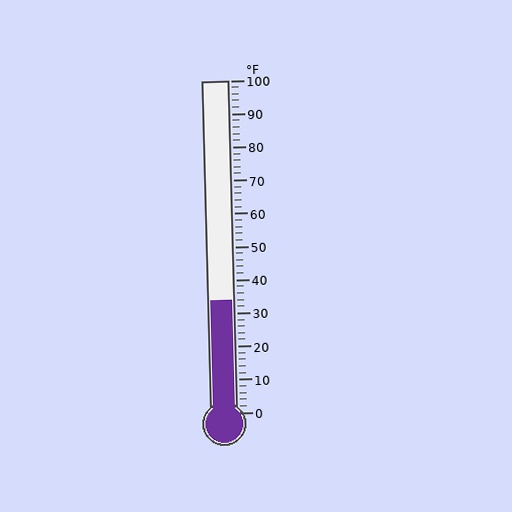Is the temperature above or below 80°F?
The temperature is below 80°F.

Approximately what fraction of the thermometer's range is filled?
The thermometer is filled to approximately 35% of its range.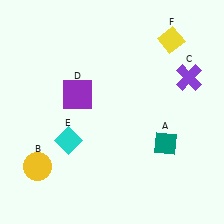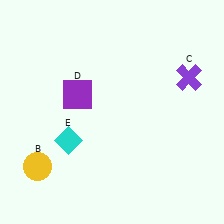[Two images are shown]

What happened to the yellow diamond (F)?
The yellow diamond (F) was removed in Image 2. It was in the top-right area of Image 1.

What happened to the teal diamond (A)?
The teal diamond (A) was removed in Image 2. It was in the bottom-right area of Image 1.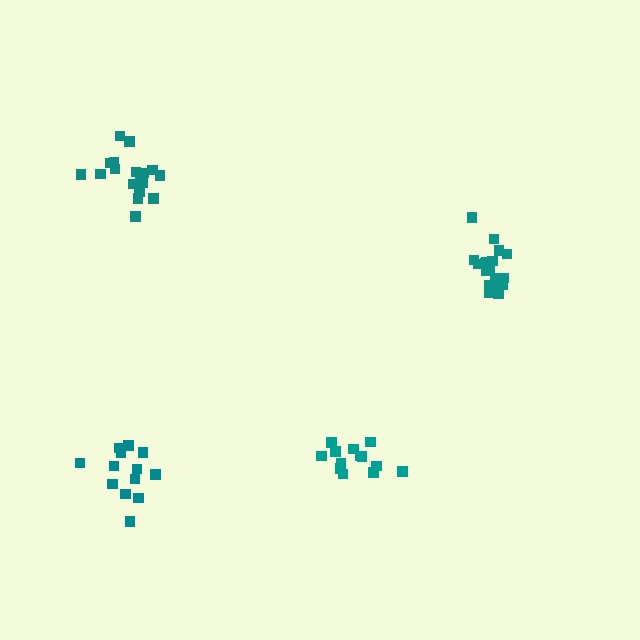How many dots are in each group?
Group 1: 18 dots, Group 2: 18 dots, Group 3: 13 dots, Group 4: 13 dots (62 total).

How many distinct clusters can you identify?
There are 4 distinct clusters.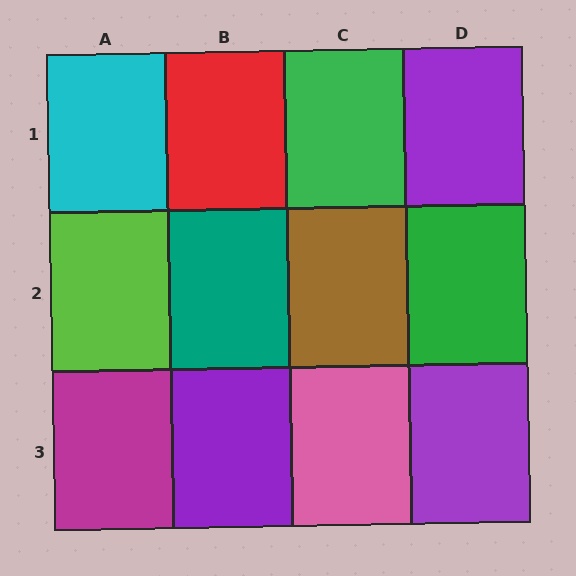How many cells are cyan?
1 cell is cyan.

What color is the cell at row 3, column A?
Magenta.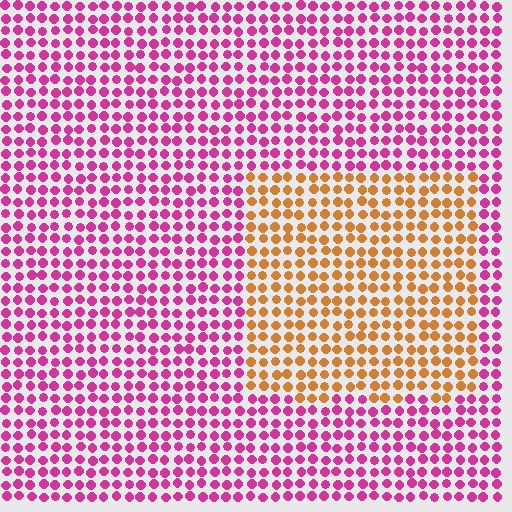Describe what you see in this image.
The image is filled with small magenta elements in a uniform arrangement. A rectangle-shaped region is visible where the elements are tinted to a slightly different hue, forming a subtle color boundary.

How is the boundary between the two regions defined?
The boundary is defined purely by a slight shift in hue (about 68 degrees). Spacing, size, and orientation are identical on both sides.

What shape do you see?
I see a rectangle.